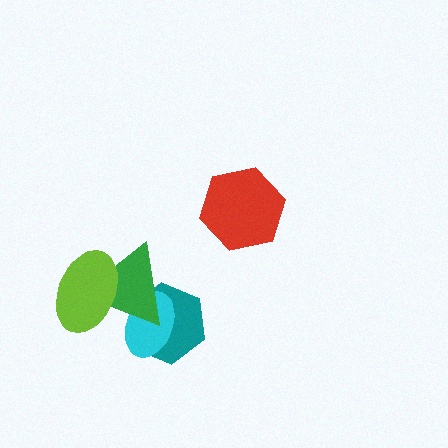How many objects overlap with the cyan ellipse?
2 objects overlap with the cyan ellipse.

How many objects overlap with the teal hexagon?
2 objects overlap with the teal hexagon.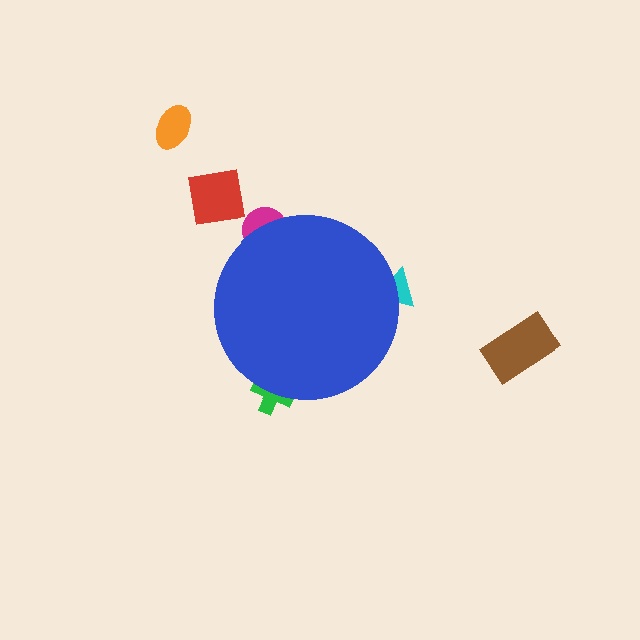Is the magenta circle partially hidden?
Yes, the magenta circle is partially hidden behind the blue circle.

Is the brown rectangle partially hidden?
No, the brown rectangle is fully visible.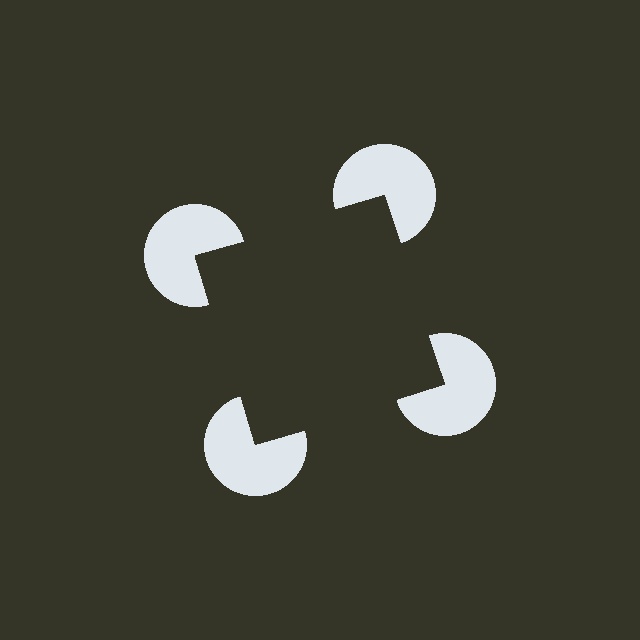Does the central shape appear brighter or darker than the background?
It typically appears slightly darker than the background, even though no actual brightness change is drawn.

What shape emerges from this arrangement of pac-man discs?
An illusory square — its edges are inferred from the aligned wedge cuts in the pac-man discs, not physically drawn.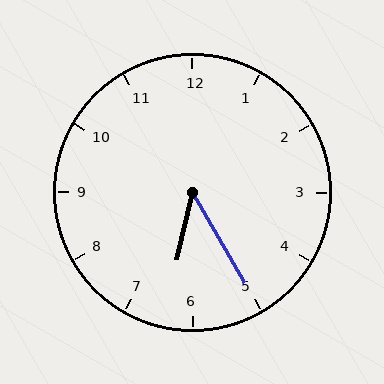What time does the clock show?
6:25.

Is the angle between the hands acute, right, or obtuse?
It is acute.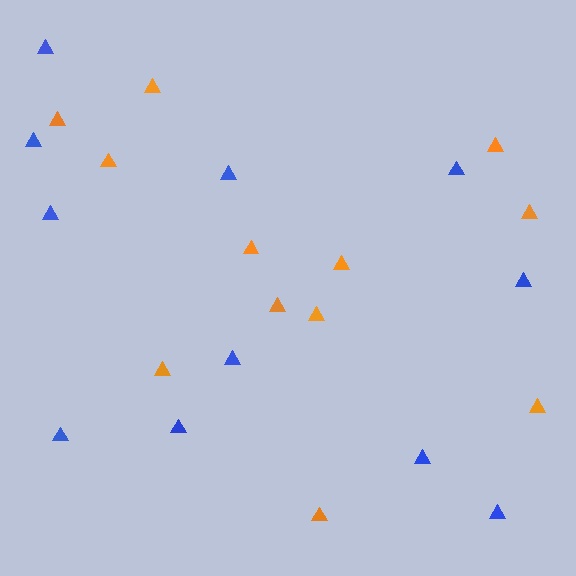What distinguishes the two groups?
There are 2 groups: one group of orange triangles (12) and one group of blue triangles (11).